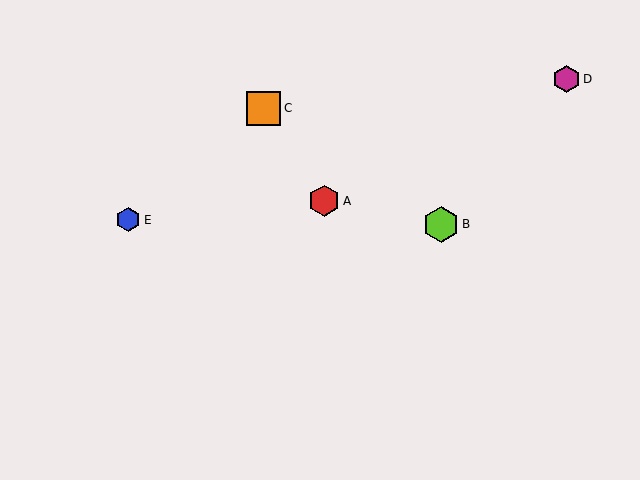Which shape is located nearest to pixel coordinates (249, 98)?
The orange square (labeled C) at (264, 109) is nearest to that location.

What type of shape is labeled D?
Shape D is a magenta hexagon.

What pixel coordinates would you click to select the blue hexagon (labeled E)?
Click at (128, 220) to select the blue hexagon E.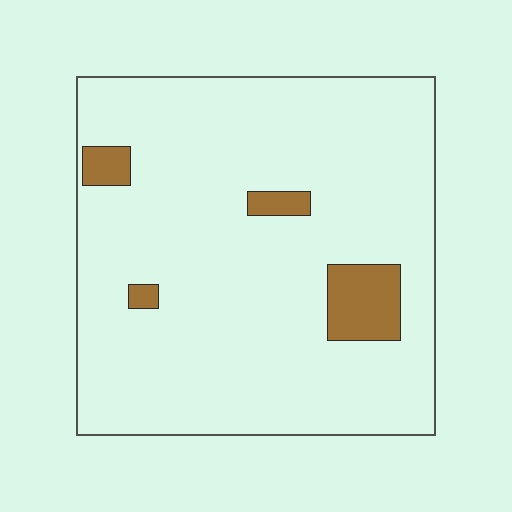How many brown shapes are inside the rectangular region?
4.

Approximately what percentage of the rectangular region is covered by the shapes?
Approximately 10%.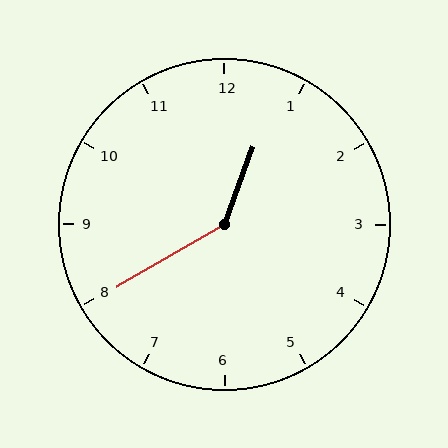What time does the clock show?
12:40.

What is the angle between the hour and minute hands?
Approximately 140 degrees.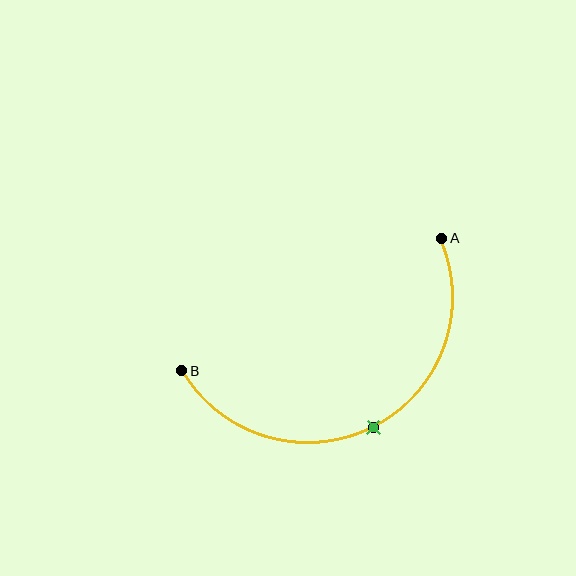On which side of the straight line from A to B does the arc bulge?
The arc bulges below the straight line connecting A and B.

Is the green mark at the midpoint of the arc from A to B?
Yes. The green mark lies on the arc at equal arc-length from both A and B — it is the arc midpoint.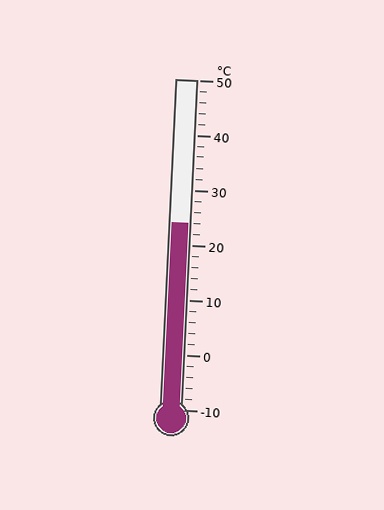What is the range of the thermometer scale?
The thermometer scale ranges from -10°C to 50°C.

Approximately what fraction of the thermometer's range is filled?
The thermometer is filled to approximately 55% of its range.